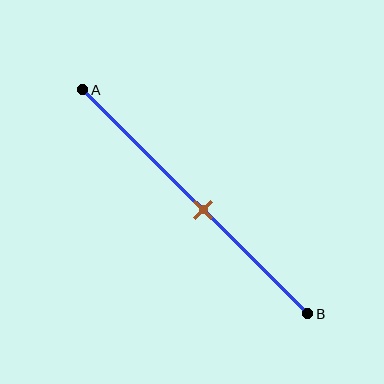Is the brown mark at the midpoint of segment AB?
No, the mark is at about 55% from A, not at the 50% midpoint.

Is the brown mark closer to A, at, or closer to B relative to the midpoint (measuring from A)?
The brown mark is closer to point B than the midpoint of segment AB.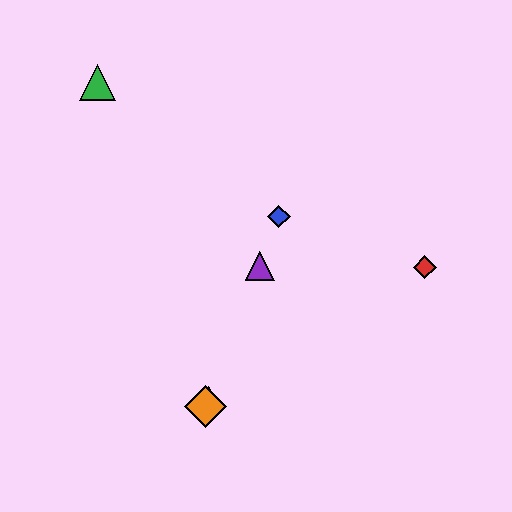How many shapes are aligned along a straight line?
4 shapes (the blue diamond, the yellow triangle, the purple triangle, the orange diamond) are aligned along a straight line.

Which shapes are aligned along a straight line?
The blue diamond, the yellow triangle, the purple triangle, the orange diamond are aligned along a straight line.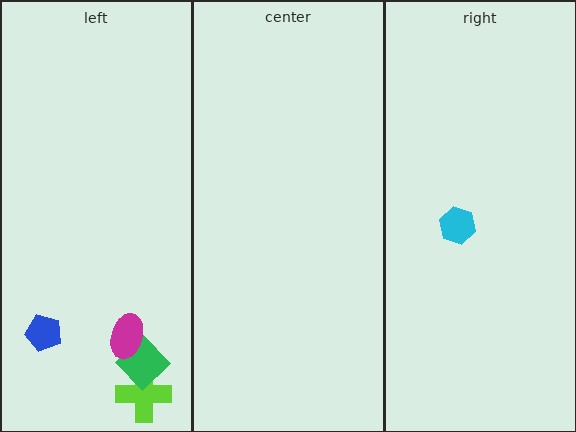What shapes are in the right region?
The cyan hexagon.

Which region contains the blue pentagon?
The left region.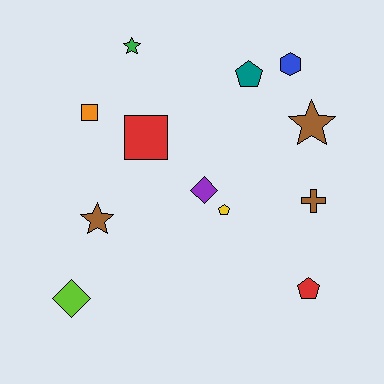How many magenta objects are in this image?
There are no magenta objects.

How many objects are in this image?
There are 12 objects.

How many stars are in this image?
There are 3 stars.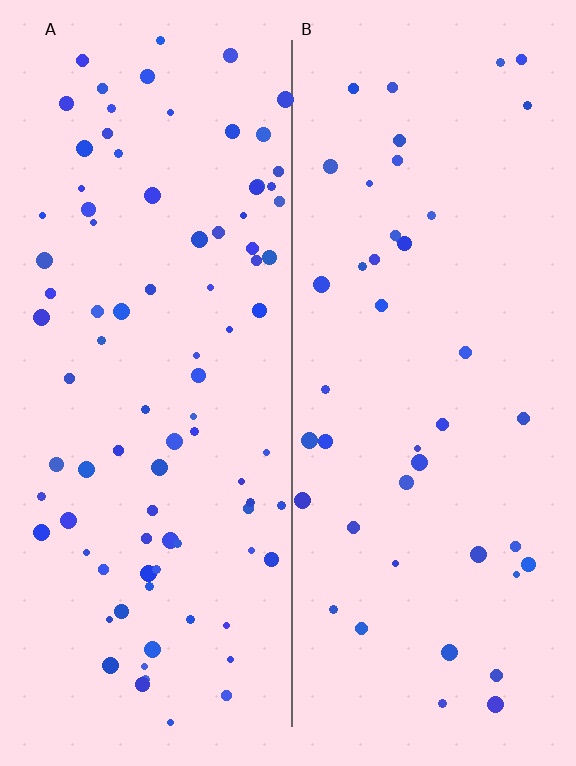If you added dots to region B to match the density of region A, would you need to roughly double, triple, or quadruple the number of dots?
Approximately double.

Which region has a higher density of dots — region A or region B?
A (the left).